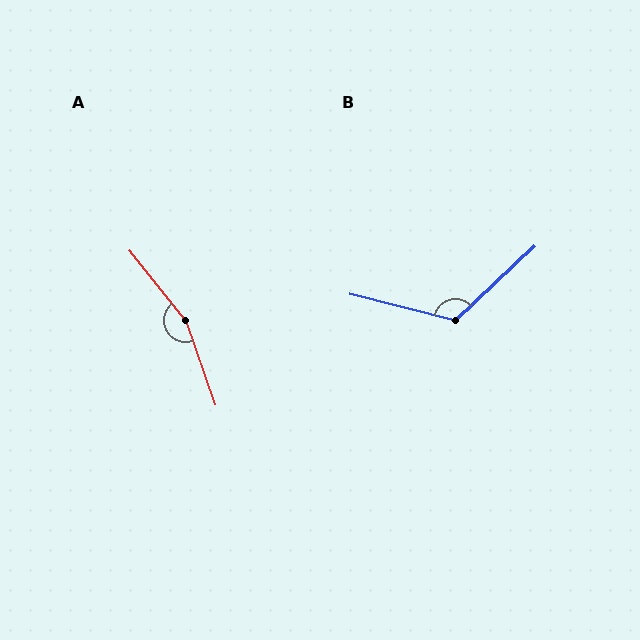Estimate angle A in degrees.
Approximately 161 degrees.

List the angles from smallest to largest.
B (123°), A (161°).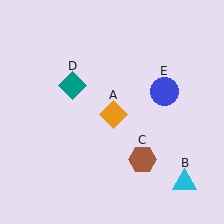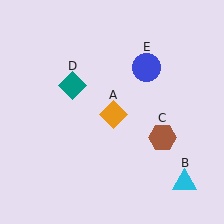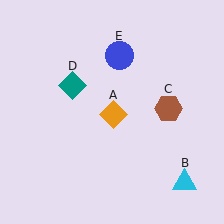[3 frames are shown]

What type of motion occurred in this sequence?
The brown hexagon (object C), blue circle (object E) rotated counterclockwise around the center of the scene.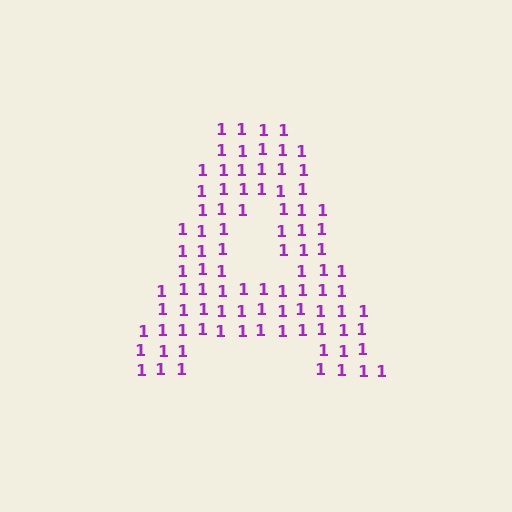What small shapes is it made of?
It is made of small digit 1's.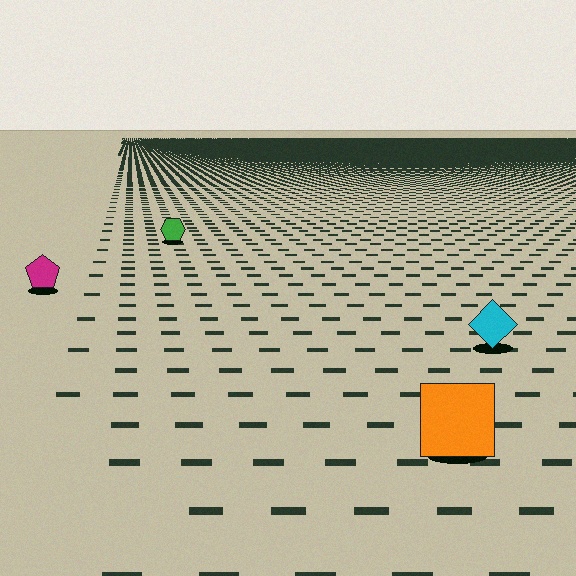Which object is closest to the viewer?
The orange square is closest. The texture marks near it are larger and more spread out.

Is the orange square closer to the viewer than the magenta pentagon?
Yes. The orange square is closer — you can tell from the texture gradient: the ground texture is coarser near it.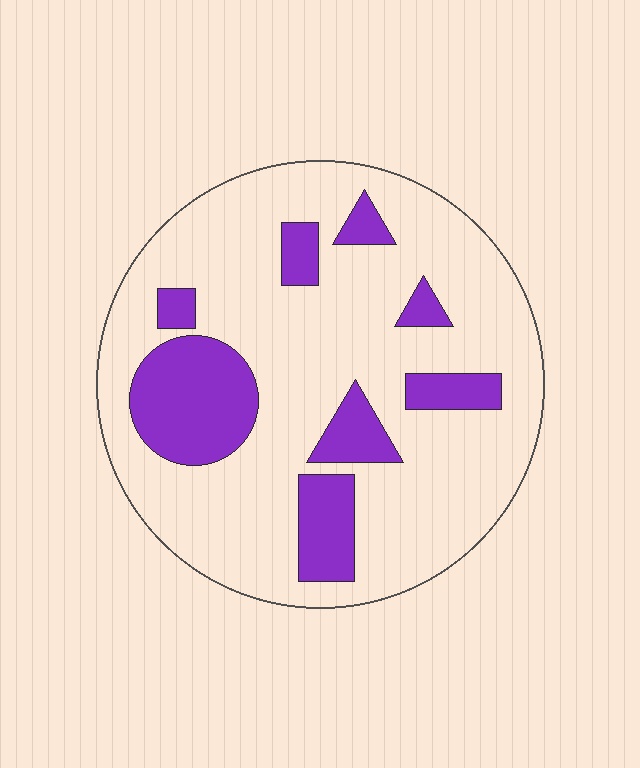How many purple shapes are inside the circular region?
8.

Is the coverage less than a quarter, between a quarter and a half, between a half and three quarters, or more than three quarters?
Less than a quarter.